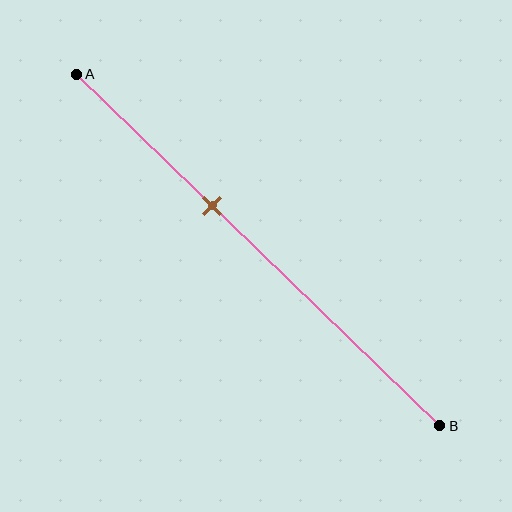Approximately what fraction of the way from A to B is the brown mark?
The brown mark is approximately 35% of the way from A to B.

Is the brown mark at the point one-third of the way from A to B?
No, the mark is at about 35% from A, not at the 33% one-third point.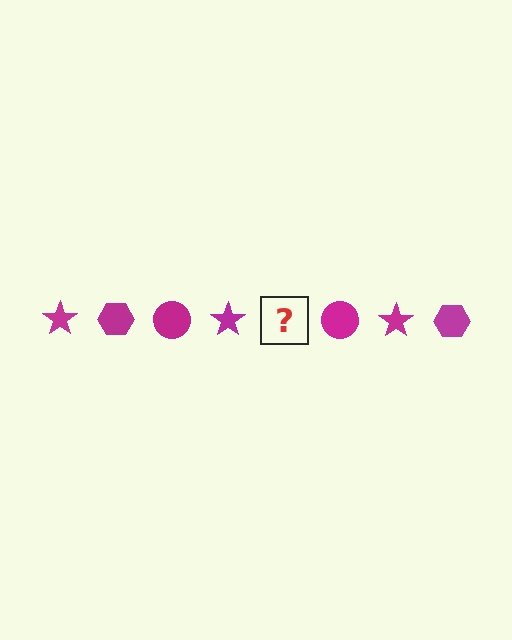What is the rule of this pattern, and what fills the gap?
The rule is that the pattern cycles through star, hexagon, circle shapes in magenta. The gap should be filled with a magenta hexagon.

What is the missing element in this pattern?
The missing element is a magenta hexagon.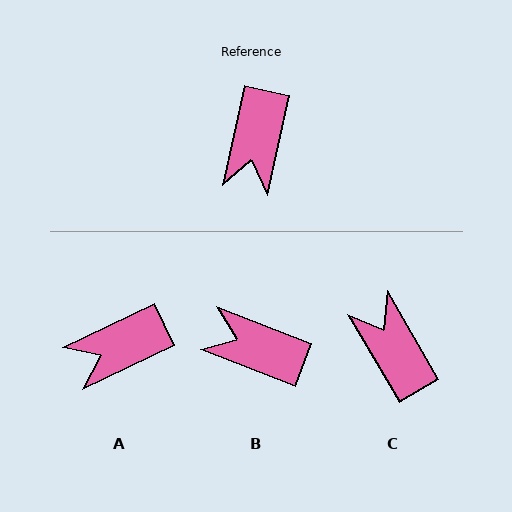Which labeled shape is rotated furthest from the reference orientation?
C, about 138 degrees away.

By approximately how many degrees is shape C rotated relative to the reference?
Approximately 138 degrees clockwise.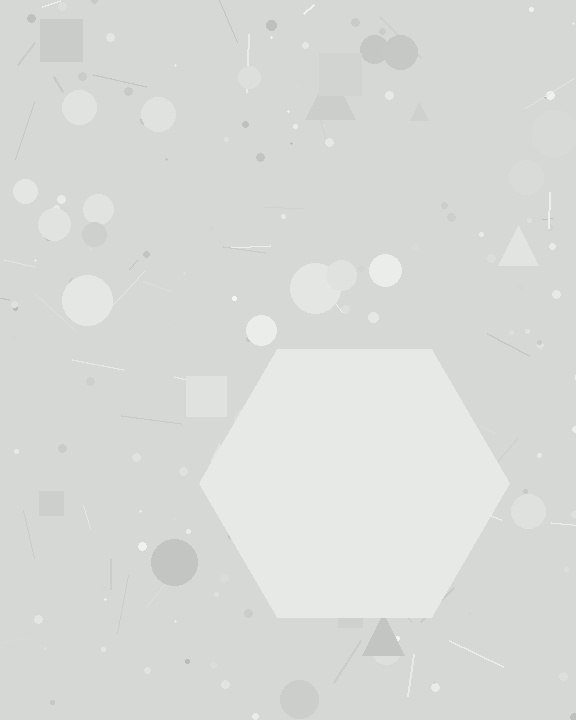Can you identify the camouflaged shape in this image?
The camouflaged shape is a hexagon.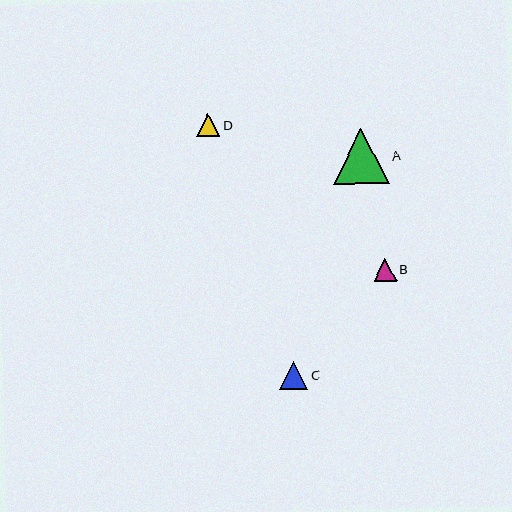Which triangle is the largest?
Triangle A is the largest with a size of approximately 55 pixels.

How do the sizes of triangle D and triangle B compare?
Triangle D and triangle B are approximately the same size.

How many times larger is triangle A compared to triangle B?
Triangle A is approximately 2.4 times the size of triangle B.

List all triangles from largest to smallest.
From largest to smallest: A, C, D, B.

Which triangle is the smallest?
Triangle B is the smallest with a size of approximately 23 pixels.